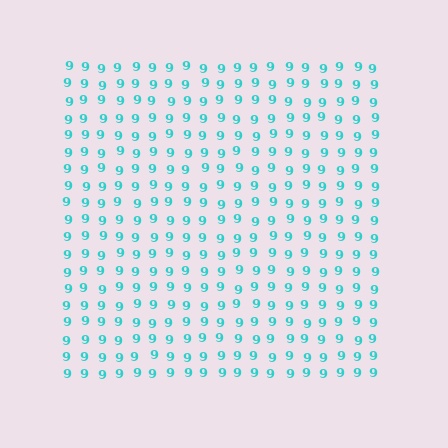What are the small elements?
The small elements are digit 9's.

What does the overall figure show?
The overall figure shows a square.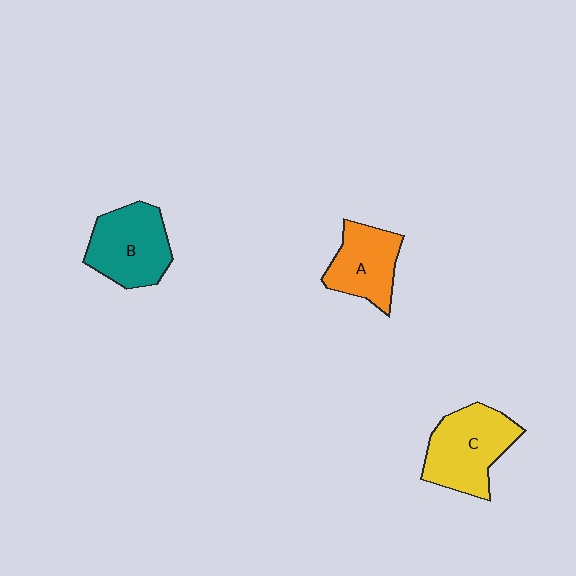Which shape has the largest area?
Shape C (yellow).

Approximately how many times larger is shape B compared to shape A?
Approximately 1.2 times.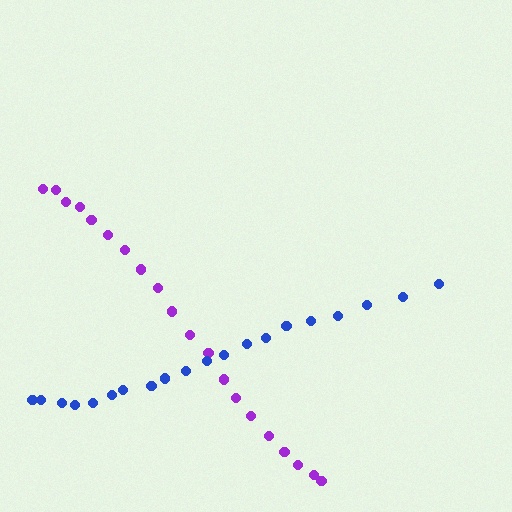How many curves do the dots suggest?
There are 2 distinct paths.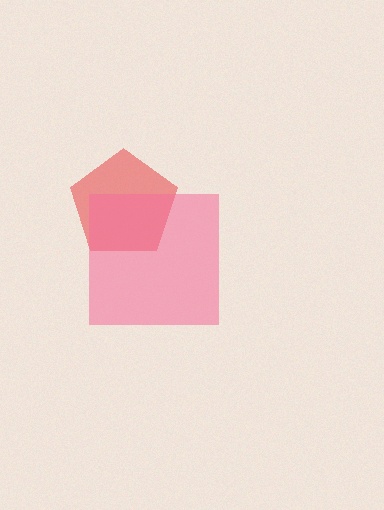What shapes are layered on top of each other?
The layered shapes are: a red pentagon, a pink square.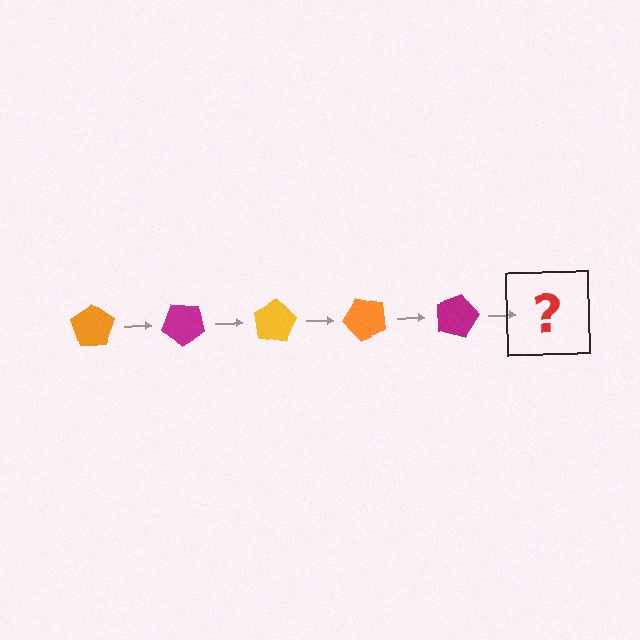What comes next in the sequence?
The next element should be a yellow pentagon, rotated 200 degrees from the start.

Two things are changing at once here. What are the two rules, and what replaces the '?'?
The two rules are that it rotates 40 degrees each step and the color cycles through orange, magenta, and yellow. The '?' should be a yellow pentagon, rotated 200 degrees from the start.